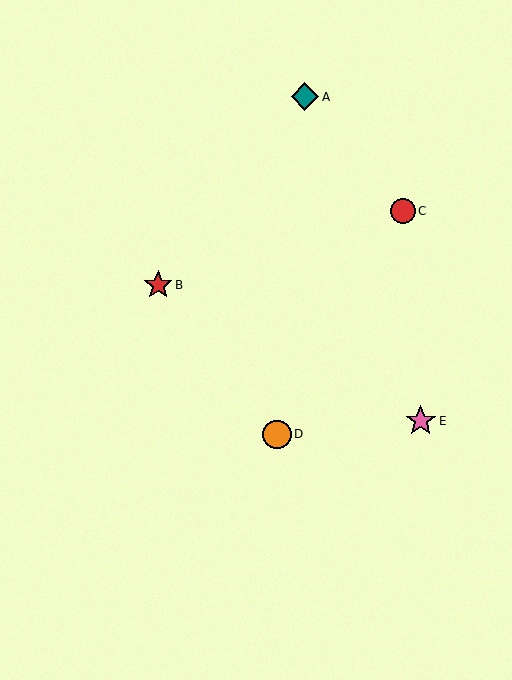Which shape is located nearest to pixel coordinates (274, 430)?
The orange circle (labeled D) at (277, 434) is nearest to that location.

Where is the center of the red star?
The center of the red star is at (158, 285).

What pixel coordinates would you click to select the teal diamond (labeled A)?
Click at (305, 97) to select the teal diamond A.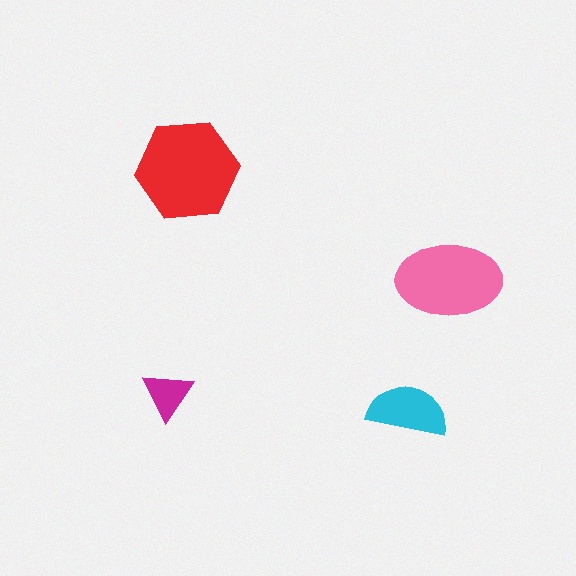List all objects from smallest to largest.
The magenta triangle, the cyan semicircle, the pink ellipse, the red hexagon.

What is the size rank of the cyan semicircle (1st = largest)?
3rd.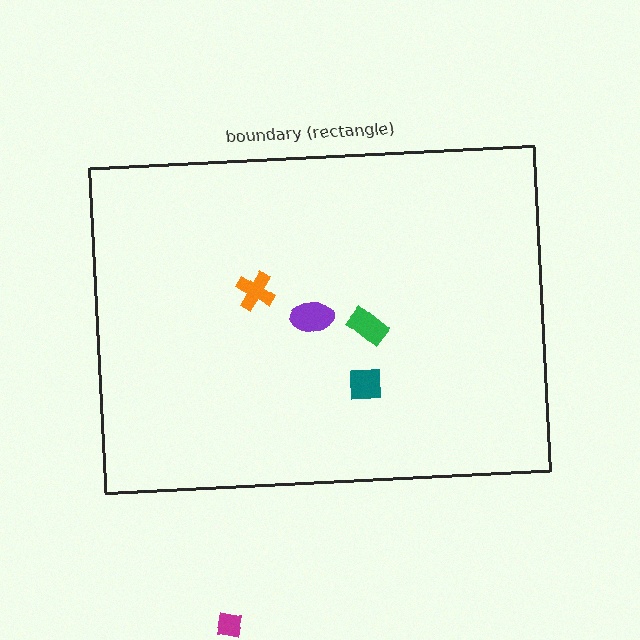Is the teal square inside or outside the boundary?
Inside.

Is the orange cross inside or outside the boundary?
Inside.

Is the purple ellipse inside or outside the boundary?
Inside.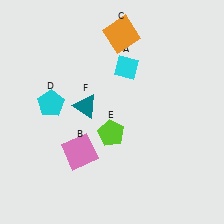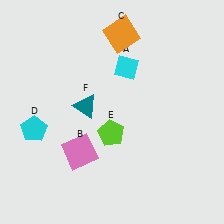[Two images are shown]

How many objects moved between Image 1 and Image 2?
1 object moved between the two images.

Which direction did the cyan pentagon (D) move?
The cyan pentagon (D) moved down.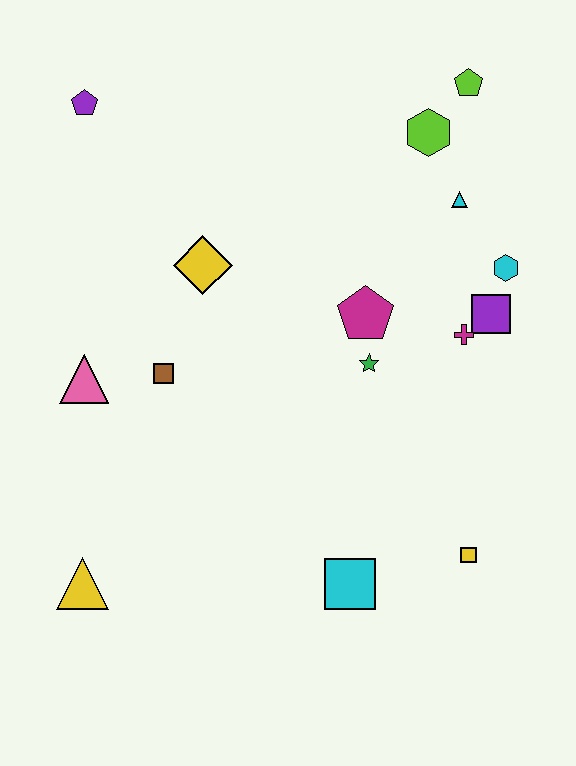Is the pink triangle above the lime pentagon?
No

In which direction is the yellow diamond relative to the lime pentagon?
The yellow diamond is to the left of the lime pentagon.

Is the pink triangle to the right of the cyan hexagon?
No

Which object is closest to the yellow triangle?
The pink triangle is closest to the yellow triangle.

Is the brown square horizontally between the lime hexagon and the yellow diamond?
No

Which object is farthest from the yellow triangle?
The lime pentagon is farthest from the yellow triangle.